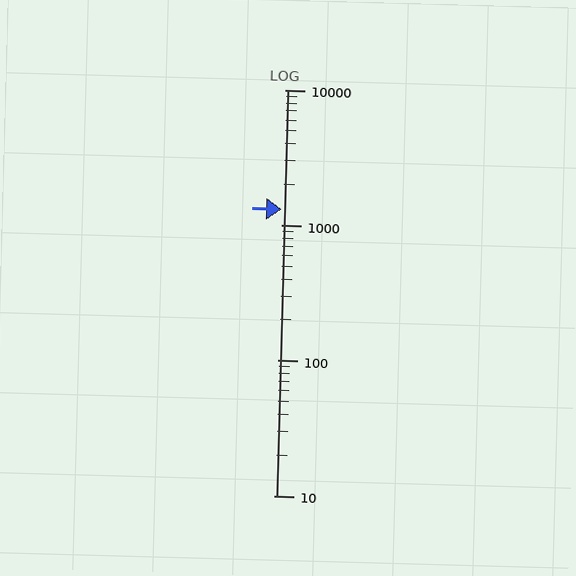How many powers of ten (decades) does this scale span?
The scale spans 3 decades, from 10 to 10000.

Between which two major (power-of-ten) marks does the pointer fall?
The pointer is between 1000 and 10000.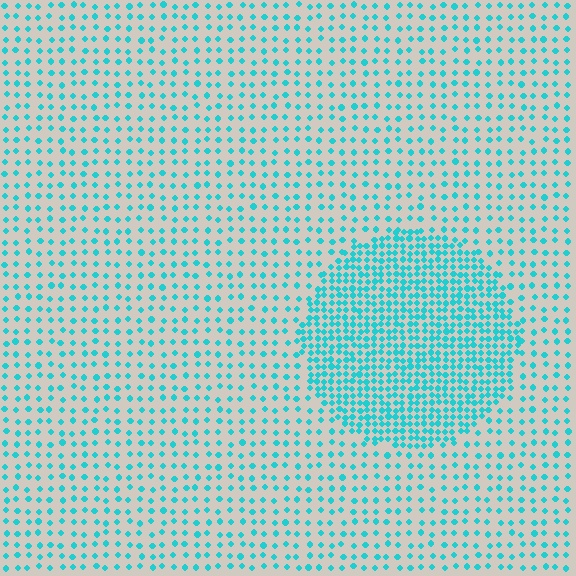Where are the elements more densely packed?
The elements are more densely packed inside the circle boundary.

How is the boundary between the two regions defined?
The boundary is defined by a change in element density (approximately 2.5x ratio). All elements are the same color, size, and shape.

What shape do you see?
I see a circle.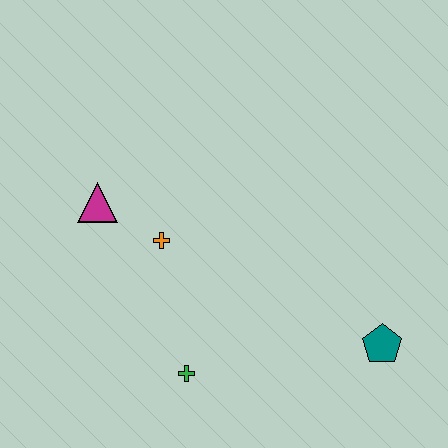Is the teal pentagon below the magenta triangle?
Yes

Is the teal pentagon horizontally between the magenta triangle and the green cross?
No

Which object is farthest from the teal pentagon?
The magenta triangle is farthest from the teal pentagon.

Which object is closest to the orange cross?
The magenta triangle is closest to the orange cross.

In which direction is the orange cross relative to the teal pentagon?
The orange cross is to the left of the teal pentagon.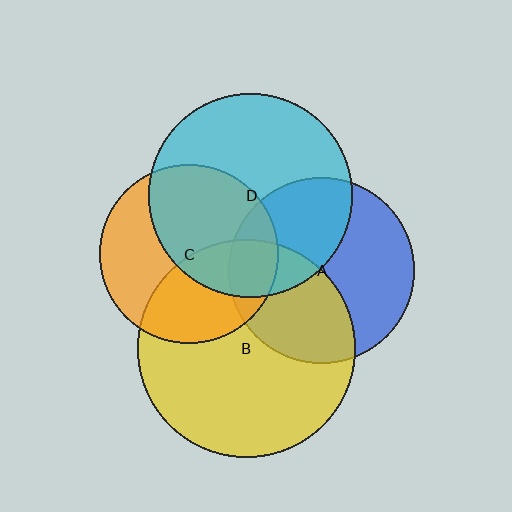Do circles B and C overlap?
Yes.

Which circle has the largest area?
Circle B (yellow).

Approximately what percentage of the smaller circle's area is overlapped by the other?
Approximately 40%.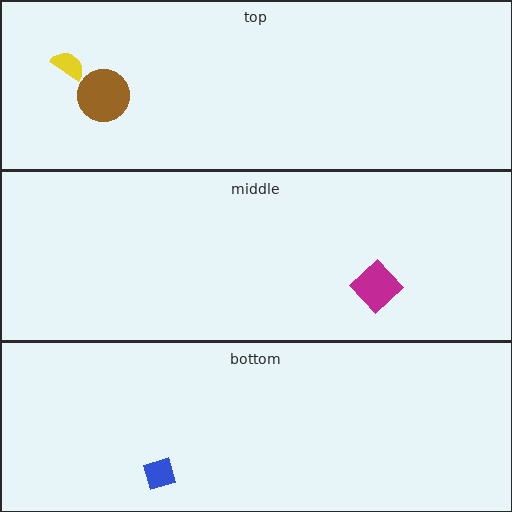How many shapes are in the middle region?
1.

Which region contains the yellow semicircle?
The top region.